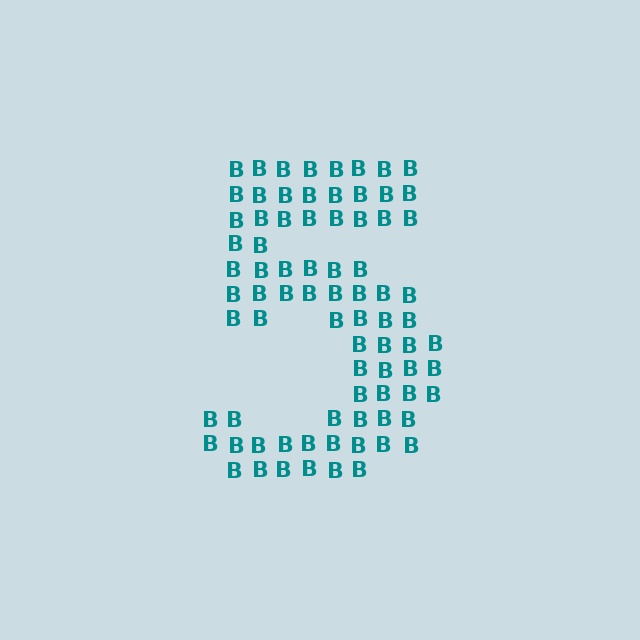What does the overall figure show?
The overall figure shows the digit 5.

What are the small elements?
The small elements are letter B's.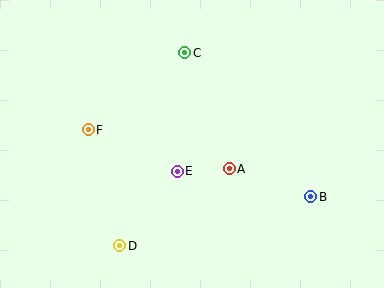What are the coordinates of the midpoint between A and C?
The midpoint between A and C is at (207, 111).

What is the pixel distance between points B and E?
The distance between B and E is 136 pixels.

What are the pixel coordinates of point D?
Point D is at (120, 246).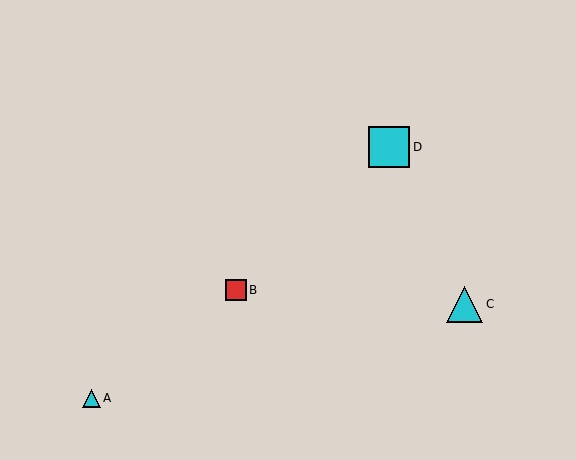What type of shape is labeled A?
Shape A is a cyan triangle.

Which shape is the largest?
The cyan square (labeled D) is the largest.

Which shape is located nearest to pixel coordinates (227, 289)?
The red square (labeled B) at (236, 290) is nearest to that location.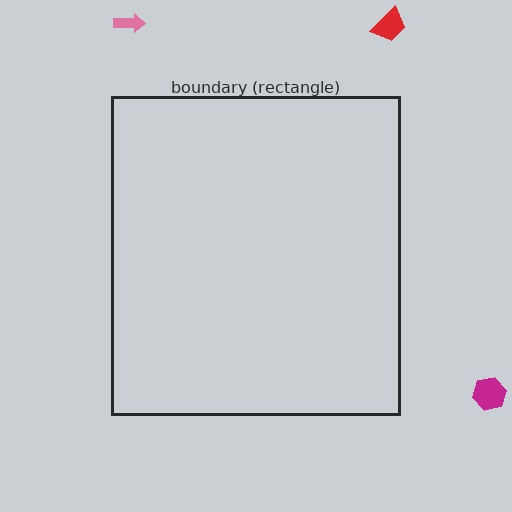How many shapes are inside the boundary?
0 inside, 3 outside.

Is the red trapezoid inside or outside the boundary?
Outside.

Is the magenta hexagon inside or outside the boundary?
Outside.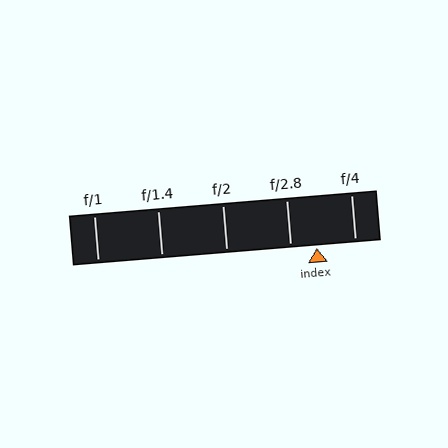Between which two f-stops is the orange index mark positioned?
The index mark is between f/2.8 and f/4.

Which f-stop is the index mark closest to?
The index mark is closest to f/2.8.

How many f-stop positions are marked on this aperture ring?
There are 5 f-stop positions marked.